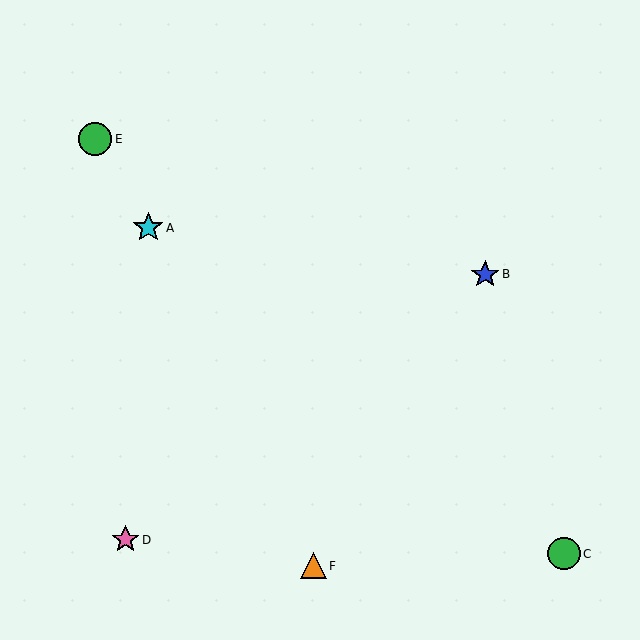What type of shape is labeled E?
Shape E is a green circle.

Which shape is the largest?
The green circle (labeled E) is the largest.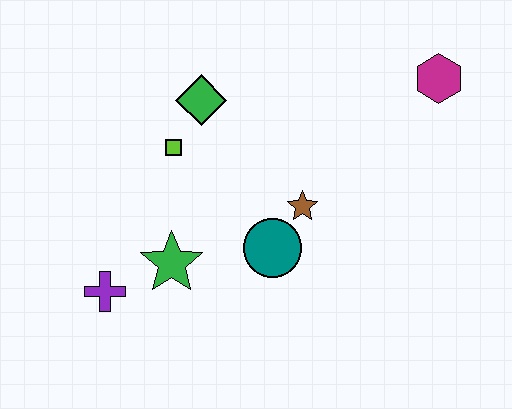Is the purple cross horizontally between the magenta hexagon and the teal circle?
No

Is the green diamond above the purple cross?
Yes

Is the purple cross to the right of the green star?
No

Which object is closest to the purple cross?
The green star is closest to the purple cross.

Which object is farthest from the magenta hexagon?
The purple cross is farthest from the magenta hexagon.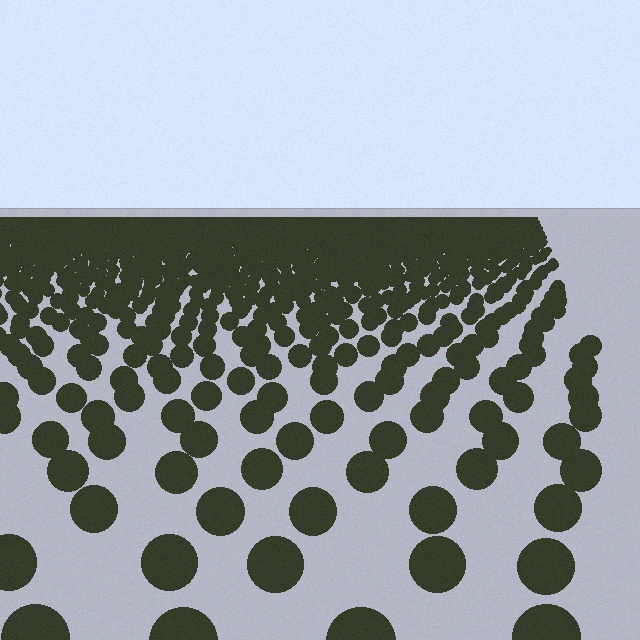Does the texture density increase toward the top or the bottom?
Density increases toward the top.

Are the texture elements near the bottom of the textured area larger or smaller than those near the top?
Larger. Near the bottom, elements are closer to the viewer and appear at a bigger on-screen size.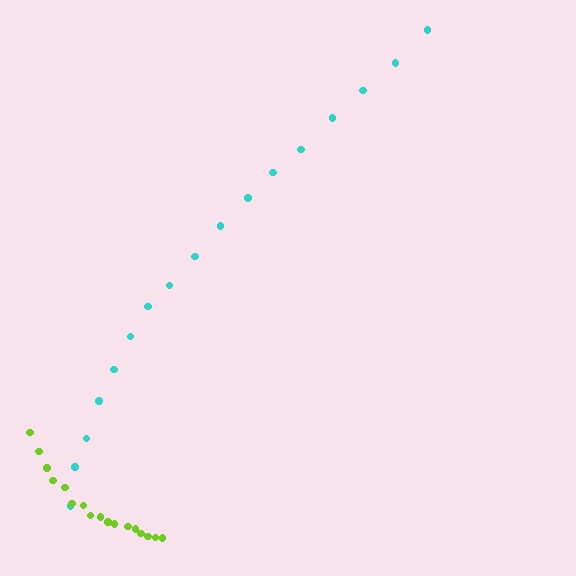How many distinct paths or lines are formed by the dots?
There are 2 distinct paths.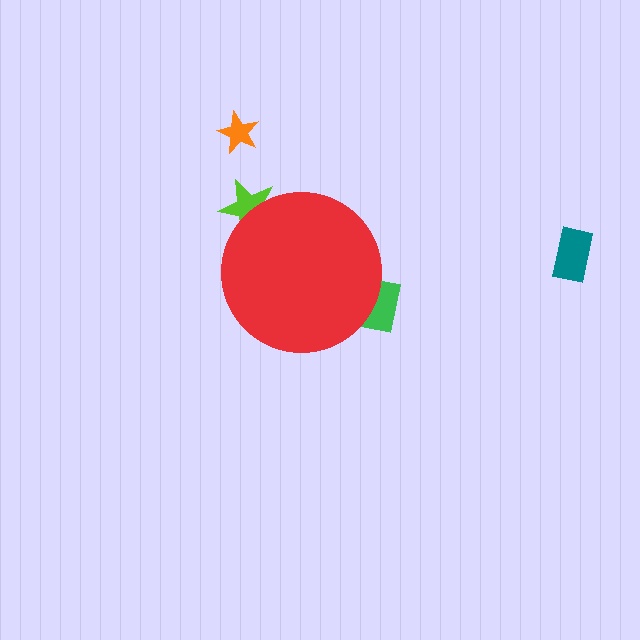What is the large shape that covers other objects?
A red circle.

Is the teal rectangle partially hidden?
No, the teal rectangle is fully visible.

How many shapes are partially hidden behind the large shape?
2 shapes are partially hidden.